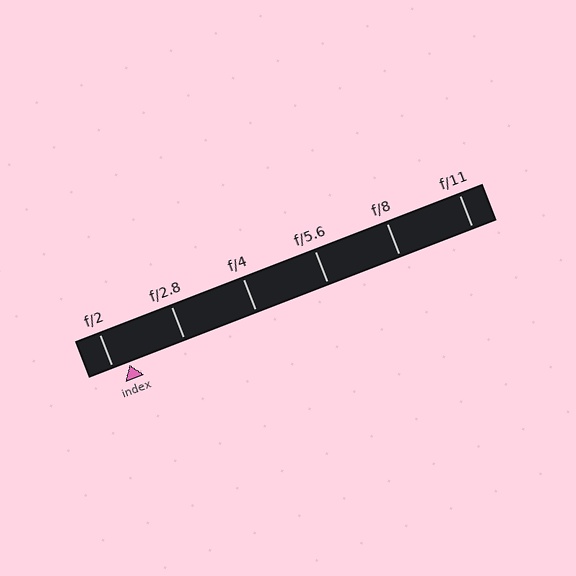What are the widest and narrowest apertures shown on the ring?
The widest aperture shown is f/2 and the narrowest is f/11.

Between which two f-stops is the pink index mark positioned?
The index mark is between f/2 and f/2.8.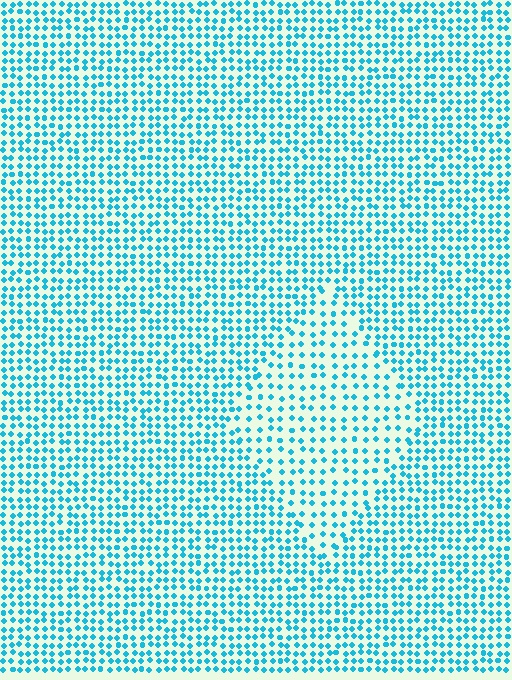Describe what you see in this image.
The image contains small cyan elements arranged at two different densities. A diamond-shaped region is visible where the elements are less densely packed than the surrounding area.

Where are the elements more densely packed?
The elements are more densely packed outside the diamond boundary.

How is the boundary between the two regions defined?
The boundary is defined by a change in element density (approximately 1.7x ratio). All elements are the same color, size, and shape.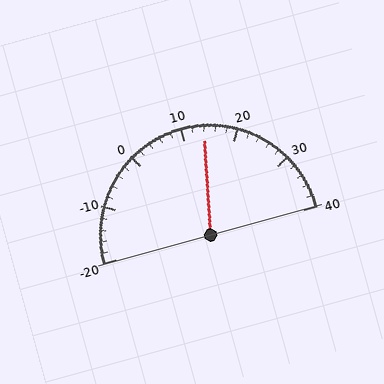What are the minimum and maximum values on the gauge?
The gauge ranges from -20 to 40.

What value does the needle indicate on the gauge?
The needle indicates approximately 14.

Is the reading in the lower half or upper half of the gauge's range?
The reading is in the upper half of the range (-20 to 40).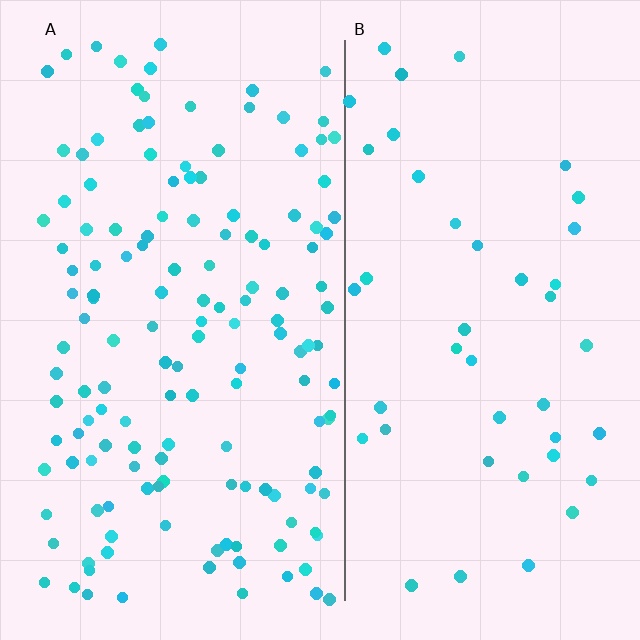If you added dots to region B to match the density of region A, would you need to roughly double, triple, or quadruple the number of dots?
Approximately triple.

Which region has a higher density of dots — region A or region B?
A (the left).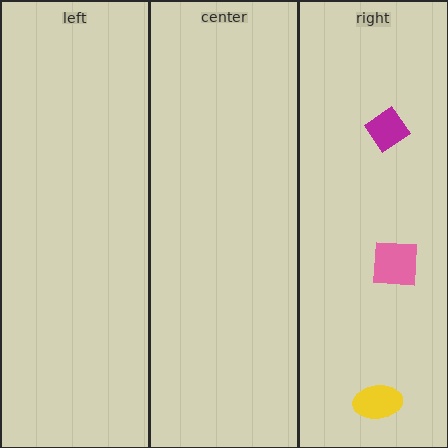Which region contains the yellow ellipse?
The right region.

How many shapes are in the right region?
3.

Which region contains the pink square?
The right region.